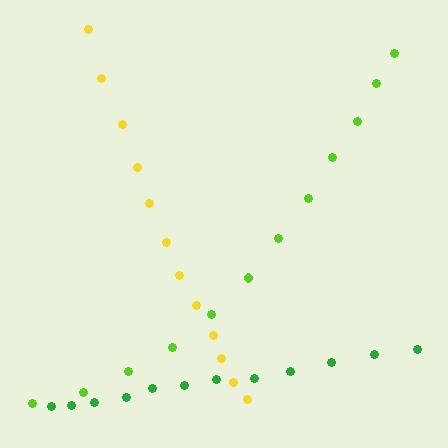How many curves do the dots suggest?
There are 3 distinct paths.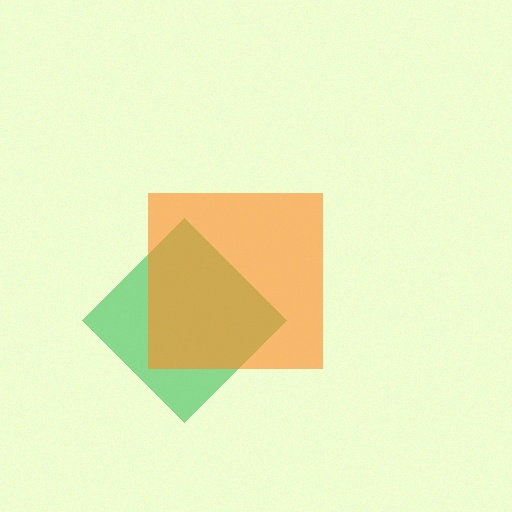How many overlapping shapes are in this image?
There are 2 overlapping shapes in the image.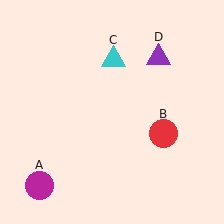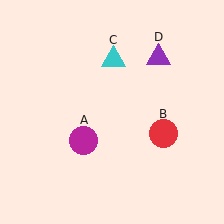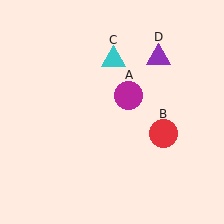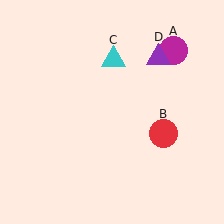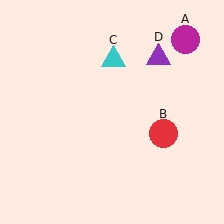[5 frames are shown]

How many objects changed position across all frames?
1 object changed position: magenta circle (object A).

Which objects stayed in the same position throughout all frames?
Red circle (object B) and cyan triangle (object C) and purple triangle (object D) remained stationary.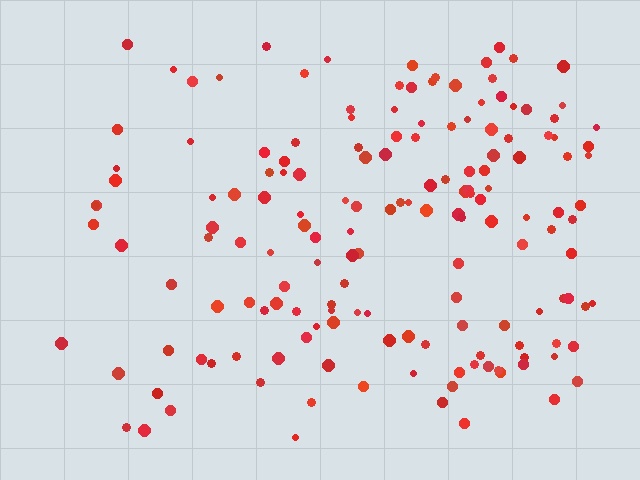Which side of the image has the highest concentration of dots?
The right.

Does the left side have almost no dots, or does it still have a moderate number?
Still a moderate number, just noticeably fewer than the right.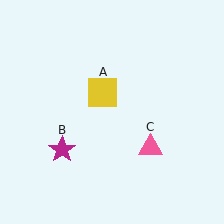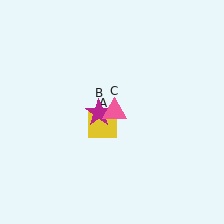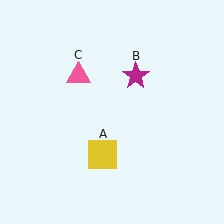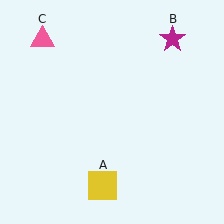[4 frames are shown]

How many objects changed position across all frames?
3 objects changed position: yellow square (object A), magenta star (object B), pink triangle (object C).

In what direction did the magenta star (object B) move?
The magenta star (object B) moved up and to the right.